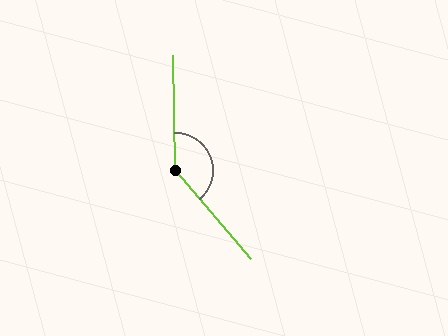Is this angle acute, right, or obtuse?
It is obtuse.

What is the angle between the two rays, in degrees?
Approximately 141 degrees.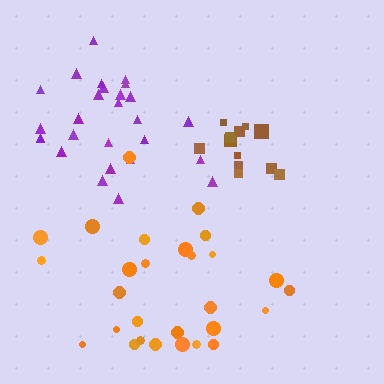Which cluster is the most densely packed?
Brown.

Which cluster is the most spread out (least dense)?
Orange.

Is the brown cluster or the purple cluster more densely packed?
Brown.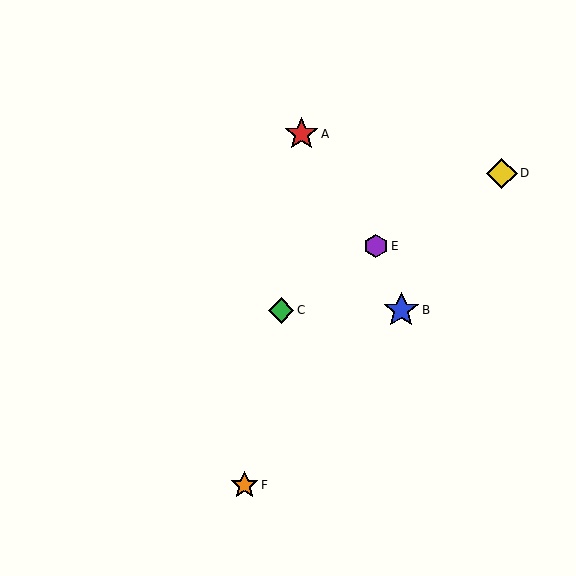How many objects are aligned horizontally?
2 objects (B, C) are aligned horizontally.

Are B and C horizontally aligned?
Yes, both are at y≈310.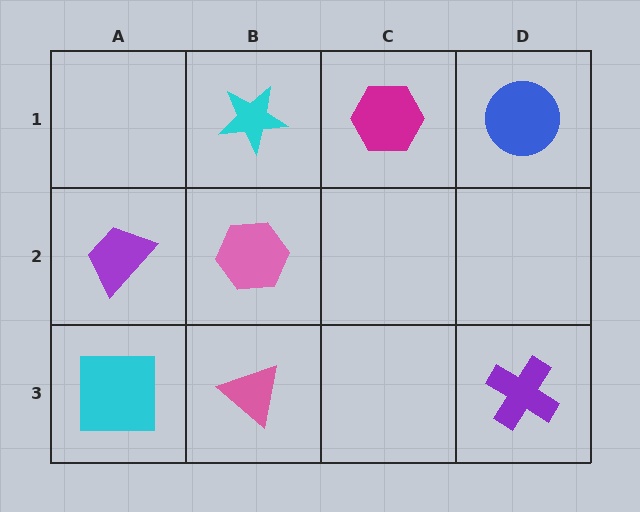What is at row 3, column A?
A cyan square.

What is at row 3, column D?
A purple cross.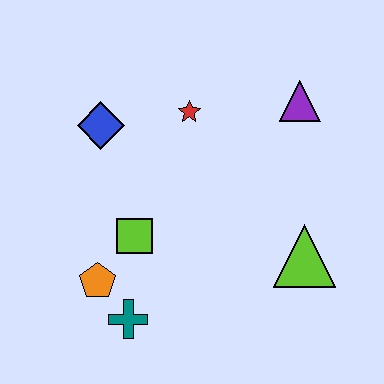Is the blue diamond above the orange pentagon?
Yes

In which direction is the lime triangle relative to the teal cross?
The lime triangle is to the right of the teal cross.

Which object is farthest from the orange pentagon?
The purple triangle is farthest from the orange pentagon.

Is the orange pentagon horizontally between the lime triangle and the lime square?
No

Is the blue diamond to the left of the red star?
Yes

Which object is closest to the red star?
The blue diamond is closest to the red star.